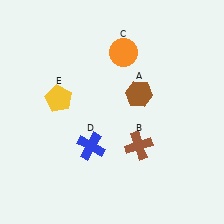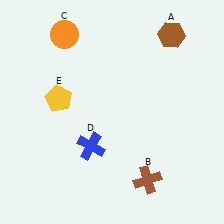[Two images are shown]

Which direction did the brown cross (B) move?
The brown cross (B) moved down.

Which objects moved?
The objects that moved are: the brown hexagon (A), the brown cross (B), the orange circle (C).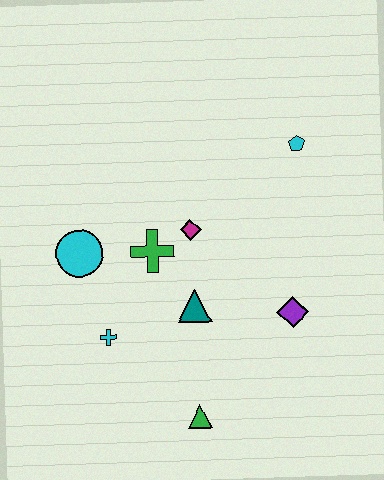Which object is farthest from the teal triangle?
The cyan pentagon is farthest from the teal triangle.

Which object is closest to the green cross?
The magenta diamond is closest to the green cross.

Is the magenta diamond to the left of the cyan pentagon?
Yes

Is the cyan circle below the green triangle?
No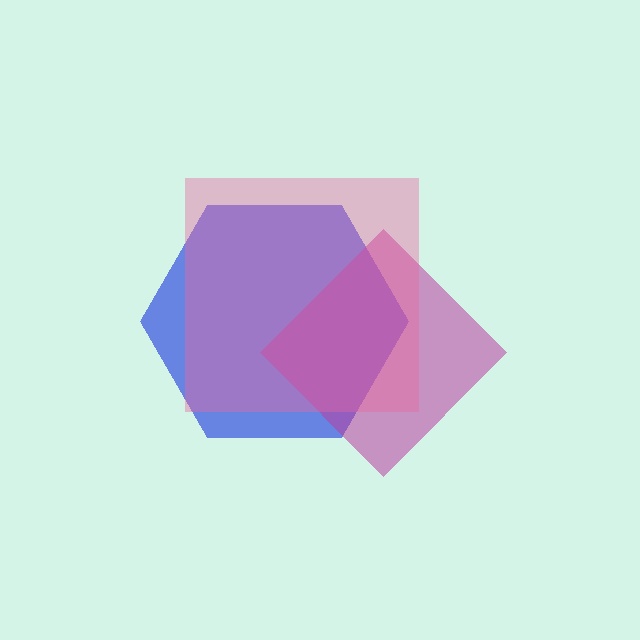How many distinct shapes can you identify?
There are 3 distinct shapes: a blue hexagon, a magenta diamond, a pink square.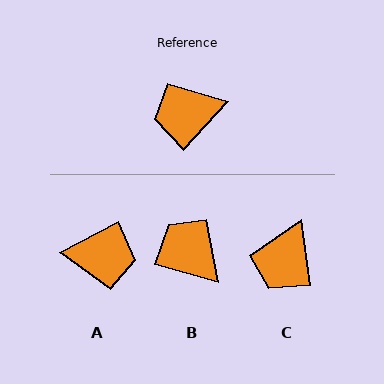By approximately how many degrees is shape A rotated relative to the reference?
Approximately 160 degrees counter-clockwise.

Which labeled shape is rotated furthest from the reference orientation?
A, about 160 degrees away.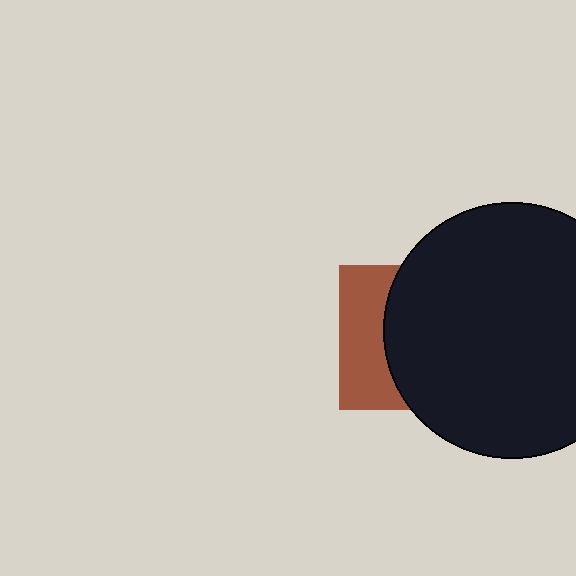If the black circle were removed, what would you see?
You would see the complete brown square.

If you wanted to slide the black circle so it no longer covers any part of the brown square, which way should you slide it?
Slide it right — that is the most direct way to separate the two shapes.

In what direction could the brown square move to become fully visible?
The brown square could move left. That would shift it out from behind the black circle entirely.